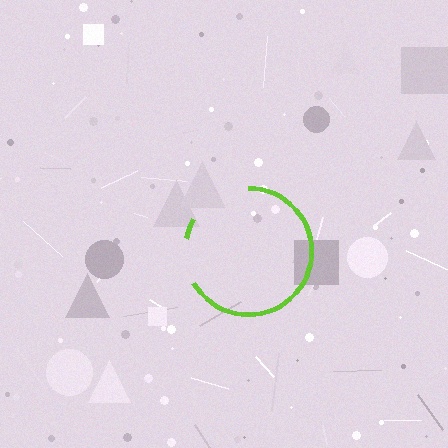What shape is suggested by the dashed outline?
The dashed outline suggests a circle.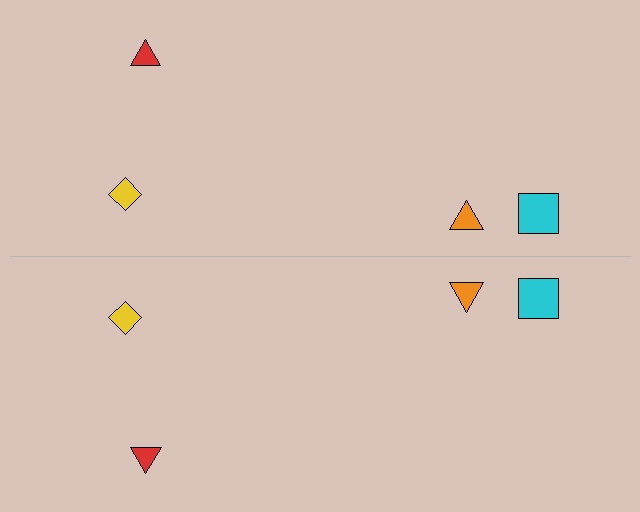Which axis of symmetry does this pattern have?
The pattern has a horizontal axis of symmetry running through the center of the image.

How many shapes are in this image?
There are 8 shapes in this image.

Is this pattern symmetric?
Yes, this pattern has bilateral (reflection) symmetry.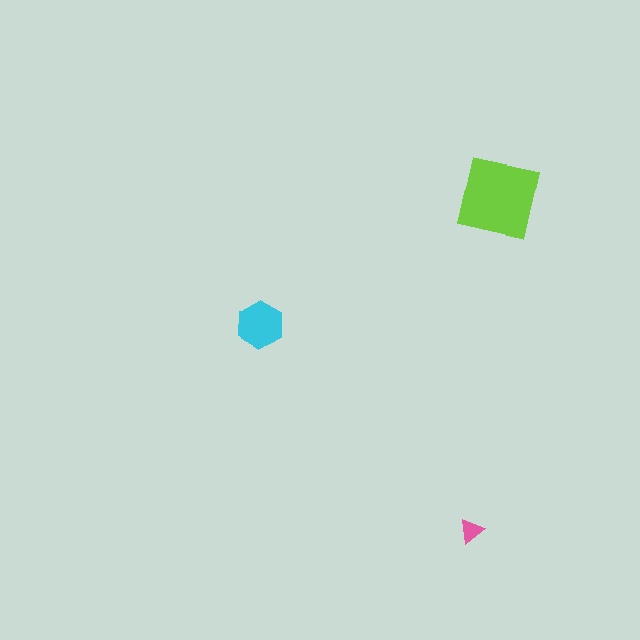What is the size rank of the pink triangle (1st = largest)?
3rd.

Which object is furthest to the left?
The cyan hexagon is leftmost.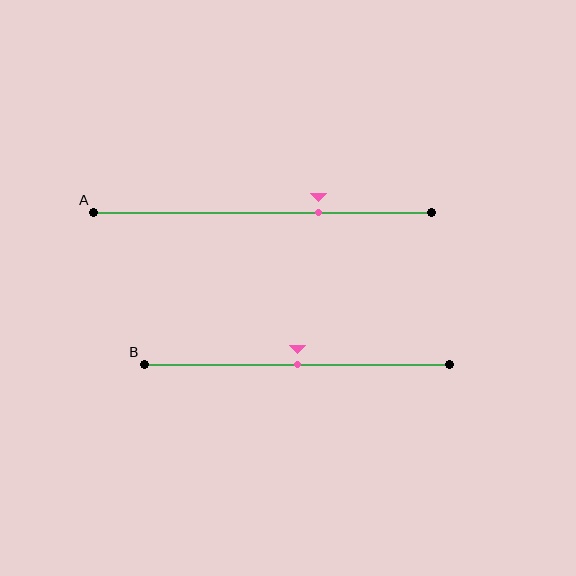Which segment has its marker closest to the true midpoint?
Segment B has its marker closest to the true midpoint.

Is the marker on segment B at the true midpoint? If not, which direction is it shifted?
Yes, the marker on segment B is at the true midpoint.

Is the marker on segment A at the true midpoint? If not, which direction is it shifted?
No, the marker on segment A is shifted to the right by about 17% of the segment length.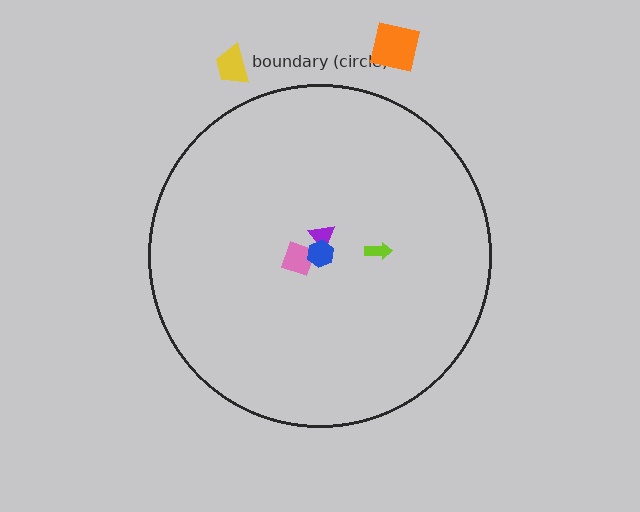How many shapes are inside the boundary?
4 inside, 2 outside.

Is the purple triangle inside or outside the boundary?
Inside.